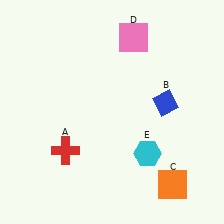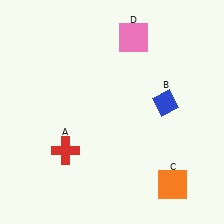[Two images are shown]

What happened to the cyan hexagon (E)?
The cyan hexagon (E) was removed in Image 2. It was in the bottom-right area of Image 1.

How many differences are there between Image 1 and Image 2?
There is 1 difference between the two images.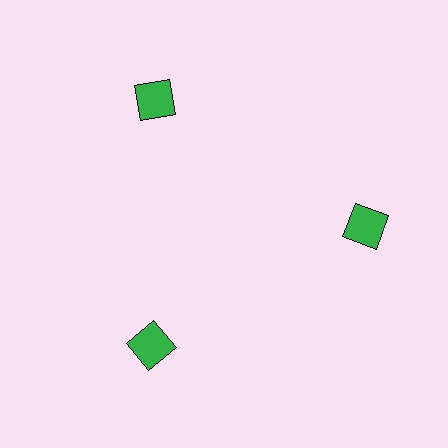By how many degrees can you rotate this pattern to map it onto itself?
The pattern maps onto itself every 120 degrees of rotation.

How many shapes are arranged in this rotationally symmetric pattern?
There are 3 shapes, arranged in 3 groups of 1.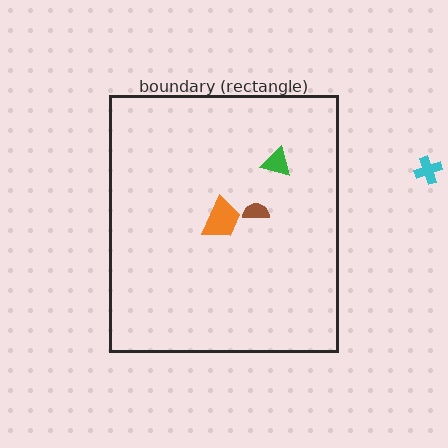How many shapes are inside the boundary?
3 inside, 1 outside.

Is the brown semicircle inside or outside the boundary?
Inside.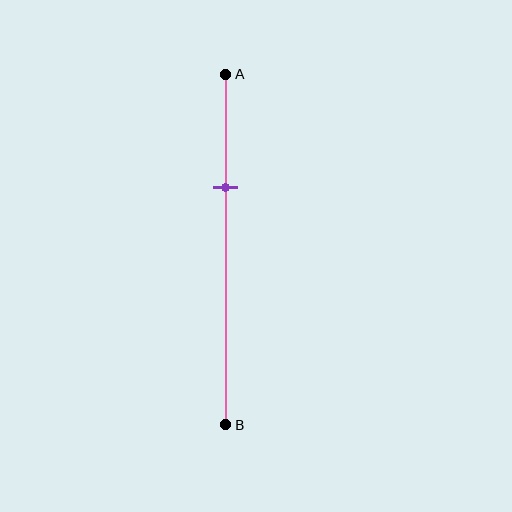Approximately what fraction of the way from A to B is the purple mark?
The purple mark is approximately 30% of the way from A to B.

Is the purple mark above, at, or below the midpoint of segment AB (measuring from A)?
The purple mark is above the midpoint of segment AB.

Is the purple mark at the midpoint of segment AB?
No, the mark is at about 30% from A, not at the 50% midpoint.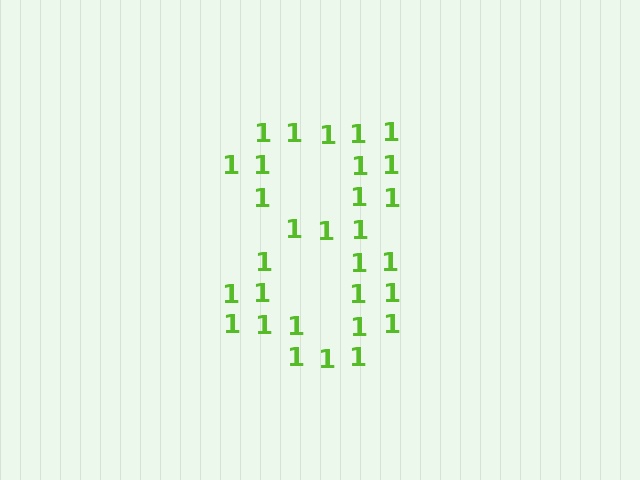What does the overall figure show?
The overall figure shows the digit 8.